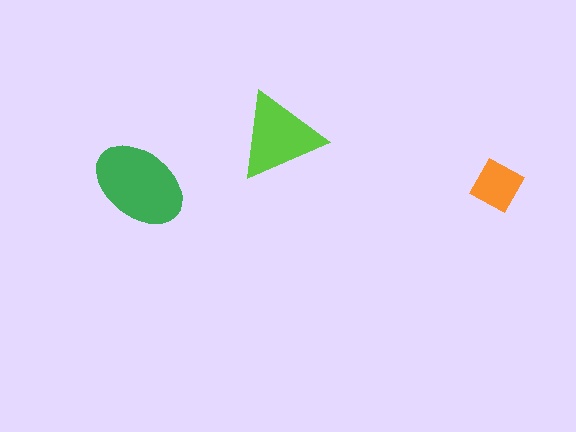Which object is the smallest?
The orange square.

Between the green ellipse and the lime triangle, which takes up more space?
The green ellipse.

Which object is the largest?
The green ellipse.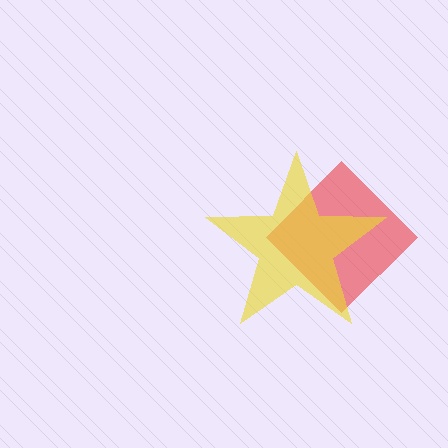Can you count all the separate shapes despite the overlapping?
Yes, there are 2 separate shapes.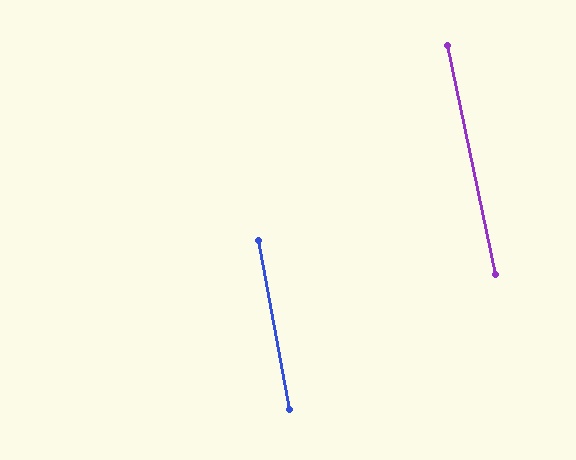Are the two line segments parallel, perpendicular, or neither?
Parallel — their directions differ by only 1.5°.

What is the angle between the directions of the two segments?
Approximately 2 degrees.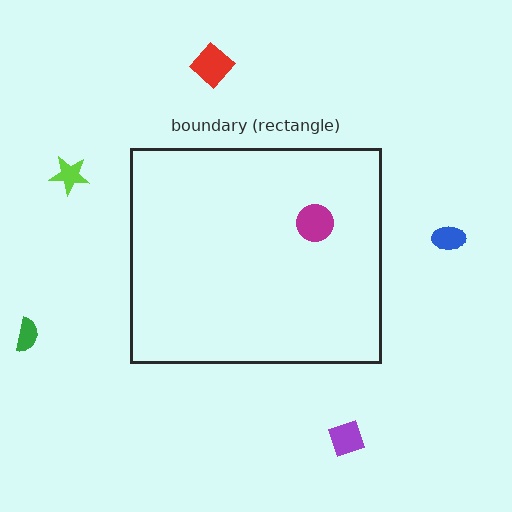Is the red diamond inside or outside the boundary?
Outside.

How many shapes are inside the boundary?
1 inside, 5 outside.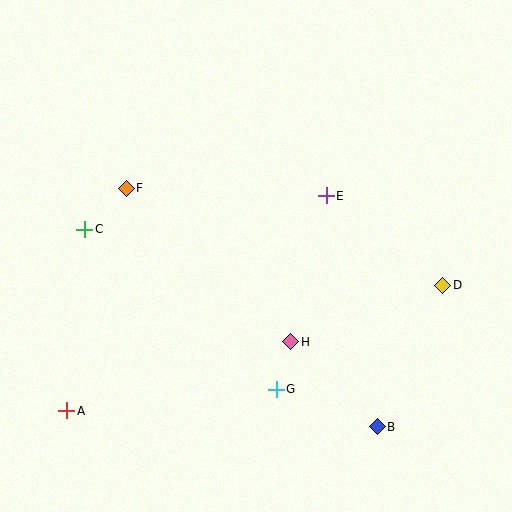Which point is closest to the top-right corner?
Point E is closest to the top-right corner.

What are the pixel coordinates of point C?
Point C is at (85, 229).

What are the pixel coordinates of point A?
Point A is at (67, 411).